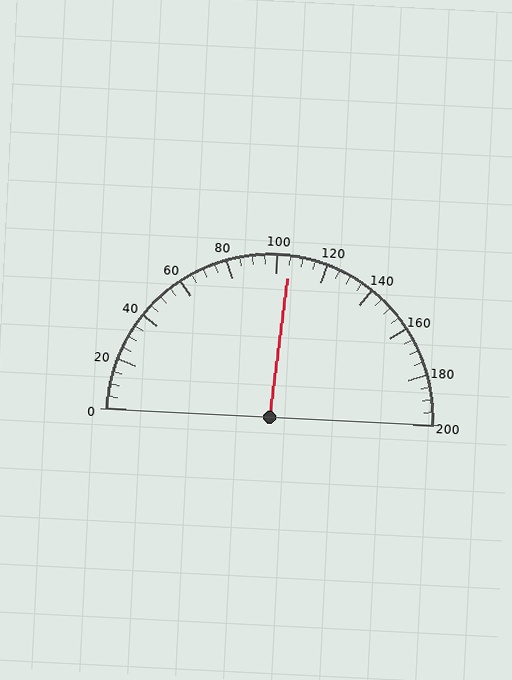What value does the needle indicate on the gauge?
The needle indicates approximately 105.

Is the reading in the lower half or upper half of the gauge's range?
The reading is in the upper half of the range (0 to 200).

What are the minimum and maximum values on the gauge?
The gauge ranges from 0 to 200.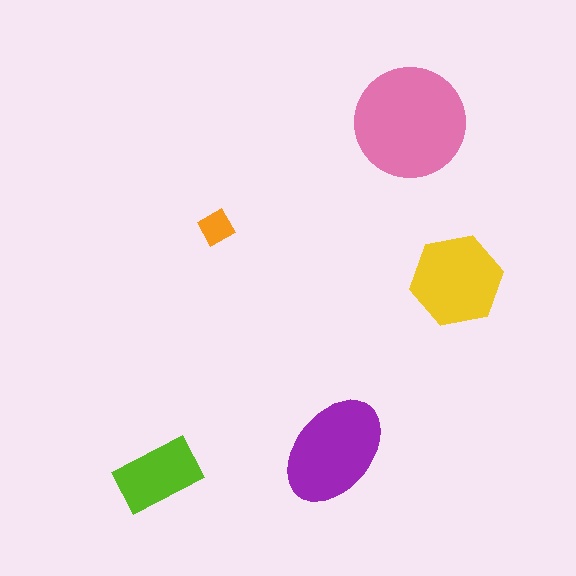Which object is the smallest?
The orange diamond.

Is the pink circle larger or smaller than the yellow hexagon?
Larger.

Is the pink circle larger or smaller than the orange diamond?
Larger.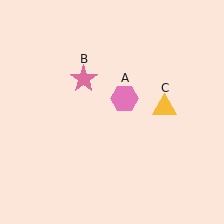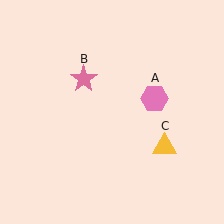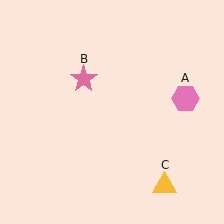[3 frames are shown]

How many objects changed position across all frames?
2 objects changed position: pink hexagon (object A), yellow triangle (object C).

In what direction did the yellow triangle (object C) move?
The yellow triangle (object C) moved down.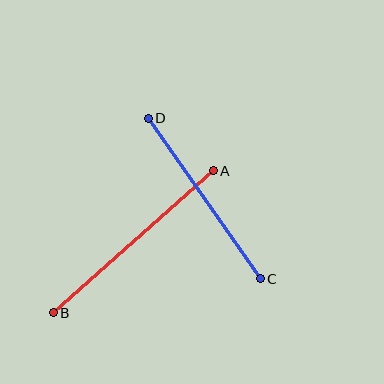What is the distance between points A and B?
The distance is approximately 214 pixels.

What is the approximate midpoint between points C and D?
The midpoint is at approximately (204, 199) pixels.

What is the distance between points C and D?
The distance is approximately 196 pixels.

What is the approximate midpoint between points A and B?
The midpoint is at approximately (133, 242) pixels.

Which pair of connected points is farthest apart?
Points A and B are farthest apart.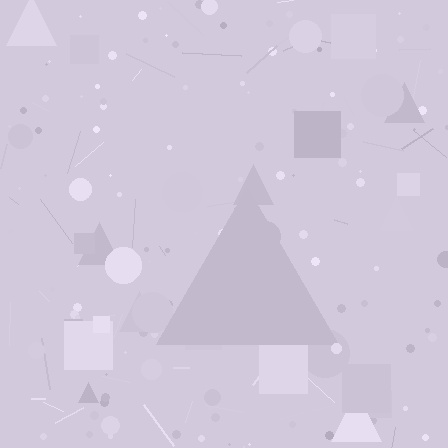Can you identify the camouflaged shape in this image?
The camouflaged shape is a triangle.